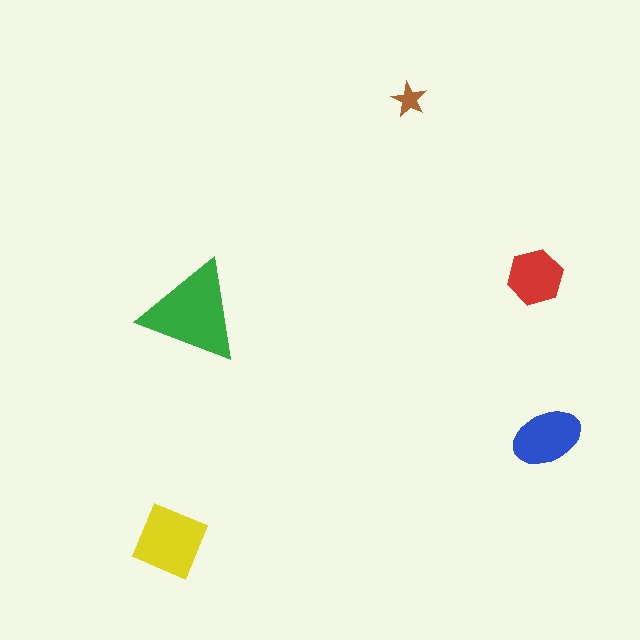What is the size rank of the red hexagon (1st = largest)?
4th.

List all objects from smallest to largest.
The brown star, the red hexagon, the blue ellipse, the yellow square, the green triangle.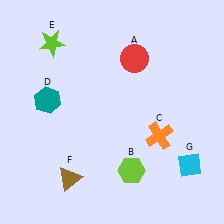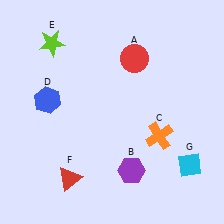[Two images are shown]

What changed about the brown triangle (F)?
In Image 1, F is brown. In Image 2, it changed to red.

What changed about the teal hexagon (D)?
In Image 1, D is teal. In Image 2, it changed to blue.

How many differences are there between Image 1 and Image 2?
There are 3 differences between the two images.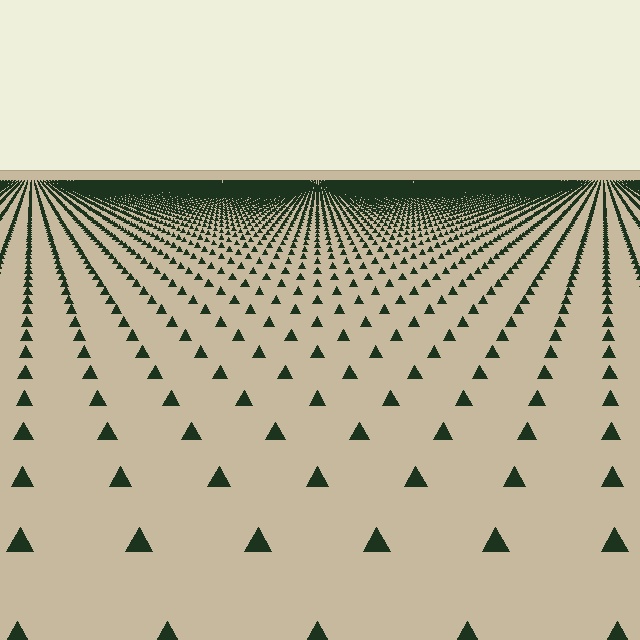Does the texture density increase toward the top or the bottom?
Density increases toward the top.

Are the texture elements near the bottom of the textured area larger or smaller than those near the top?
Larger. Near the bottom, elements are closer to the viewer and appear at a bigger on-screen size.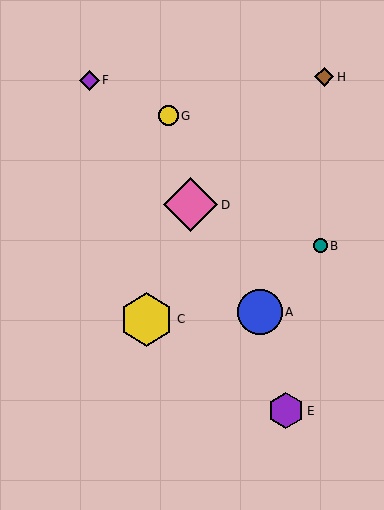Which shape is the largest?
The pink diamond (labeled D) is the largest.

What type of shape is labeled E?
Shape E is a purple hexagon.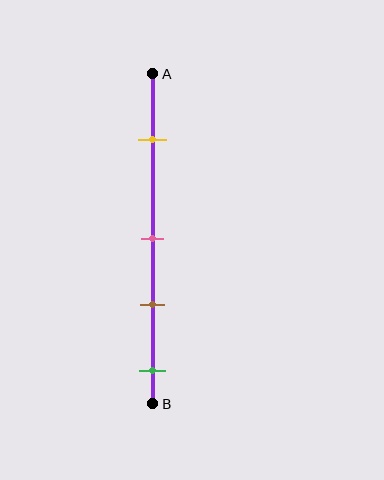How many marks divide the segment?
There are 4 marks dividing the segment.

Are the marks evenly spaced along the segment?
No, the marks are not evenly spaced.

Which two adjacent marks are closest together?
The pink and brown marks are the closest adjacent pair.